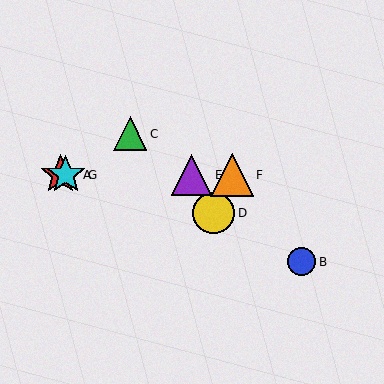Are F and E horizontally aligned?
Yes, both are at y≈175.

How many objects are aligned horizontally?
4 objects (A, E, F, G) are aligned horizontally.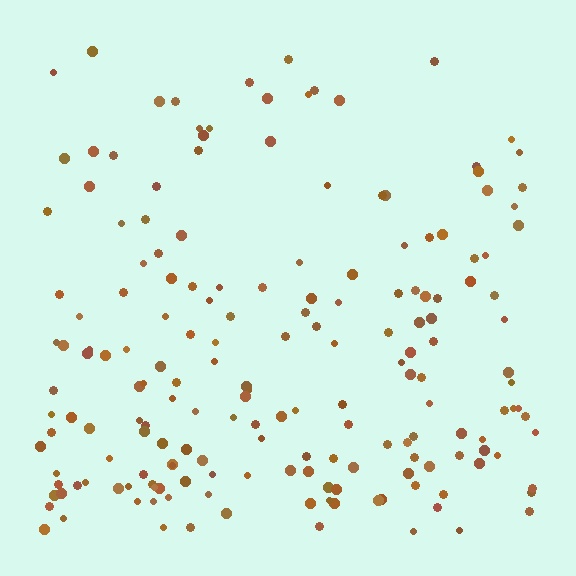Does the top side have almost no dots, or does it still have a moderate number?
Still a moderate number, just noticeably fewer than the bottom.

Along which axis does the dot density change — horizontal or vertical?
Vertical.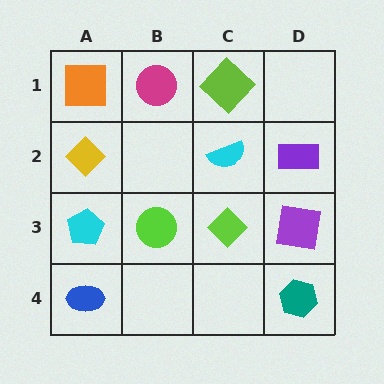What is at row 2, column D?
A purple rectangle.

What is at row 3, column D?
A purple square.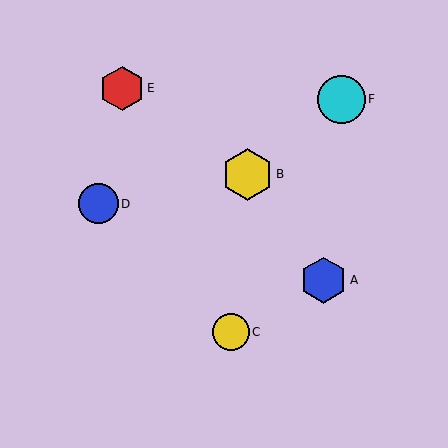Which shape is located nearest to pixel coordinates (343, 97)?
The cyan circle (labeled F) at (341, 99) is nearest to that location.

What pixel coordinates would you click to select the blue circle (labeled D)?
Click at (98, 204) to select the blue circle D.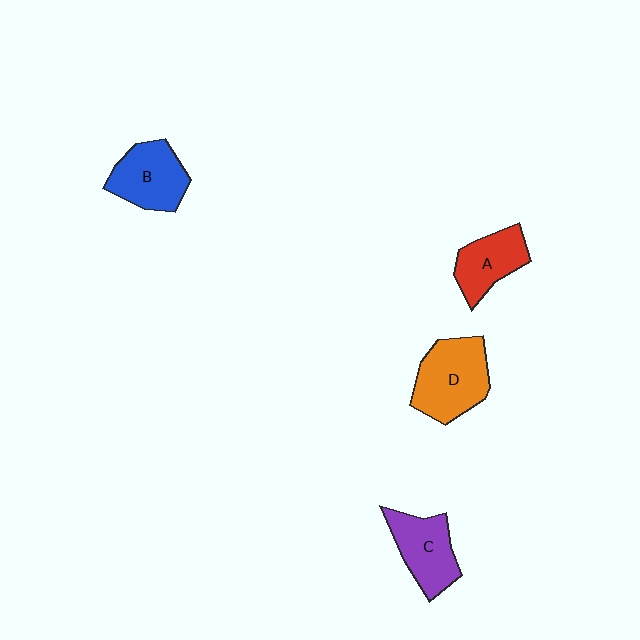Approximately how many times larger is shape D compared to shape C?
Approximately 1.2 times.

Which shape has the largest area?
Shape D (orange).